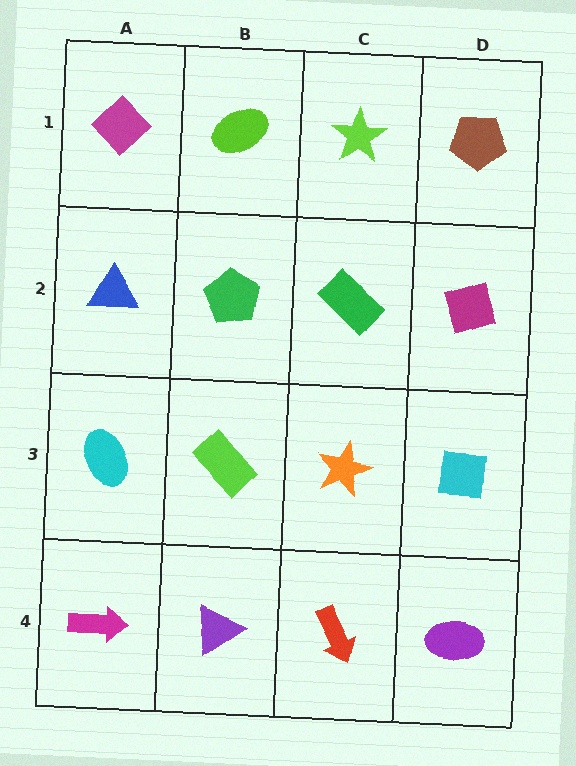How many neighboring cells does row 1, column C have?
3.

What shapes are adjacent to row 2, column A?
A magenta diamond (row 1, column A), a cyan ellipse (row 3, column A), a green pentagon (row 2, column B).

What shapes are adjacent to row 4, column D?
A cyan square (row 3, column D), a red arrow (row 4, column C).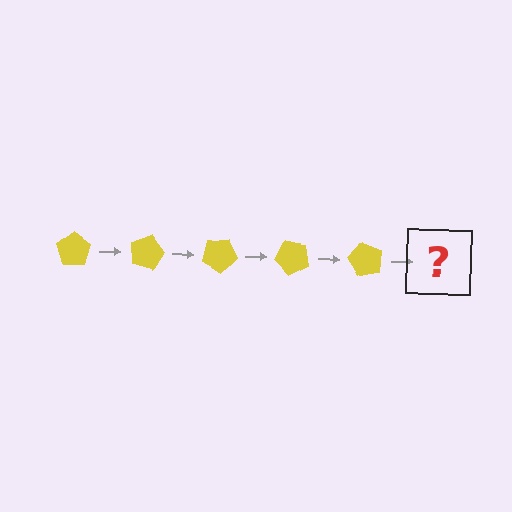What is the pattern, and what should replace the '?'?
The pattern is that the pentagon rotates 15 degrees each step. The '?' should be a yellow pentagon rotated 75 degrees.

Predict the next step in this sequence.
The next step is a yellow pentagon rotated 75 degrees.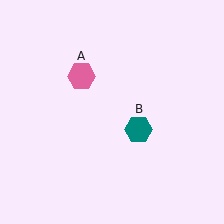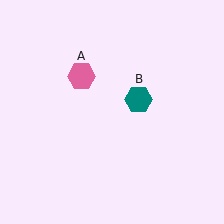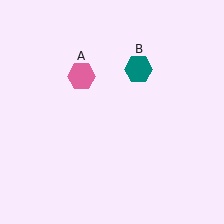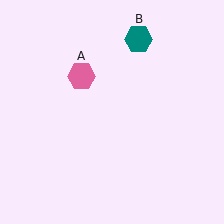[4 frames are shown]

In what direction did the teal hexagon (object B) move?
The teal hexagon (object B) moved up.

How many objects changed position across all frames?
1 object changed position: teal hexagon (object B).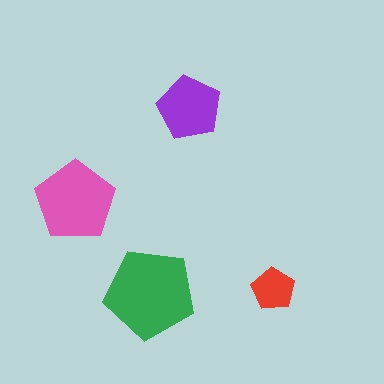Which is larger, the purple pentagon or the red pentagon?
The purple one.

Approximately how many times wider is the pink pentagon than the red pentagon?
About 2 times wider.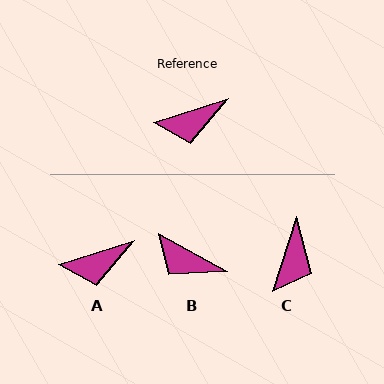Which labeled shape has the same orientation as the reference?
A.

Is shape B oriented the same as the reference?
No, it is off by about 47 degrees.